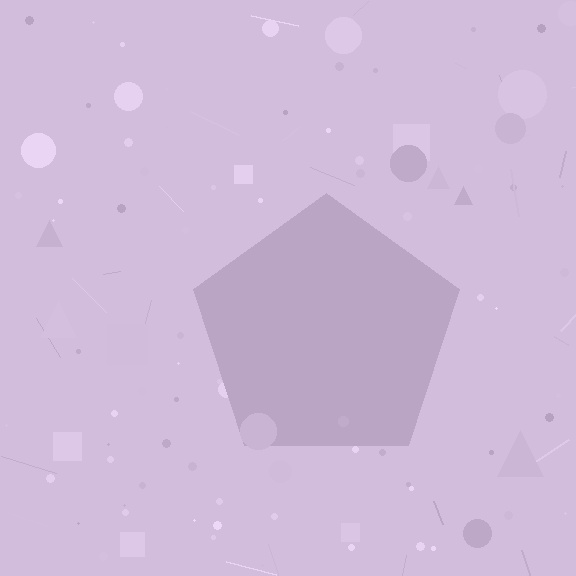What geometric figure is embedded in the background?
A pentagon is embedded in the background.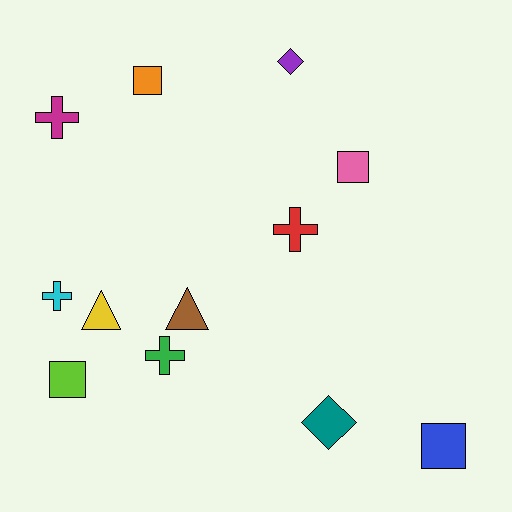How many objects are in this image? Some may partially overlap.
There are 12 objects.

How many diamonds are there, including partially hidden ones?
There are 2 diamonds.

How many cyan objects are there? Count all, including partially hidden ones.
There is 1 cyan object.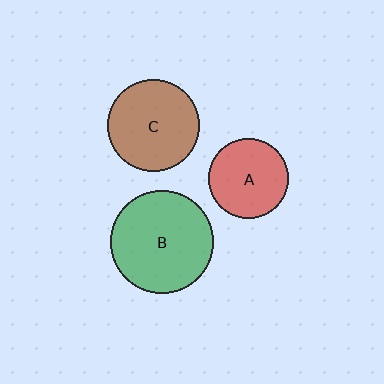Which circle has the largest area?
Circle B (green).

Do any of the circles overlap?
No, none of the circles overlap.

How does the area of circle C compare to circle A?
Approximately 1.3 times.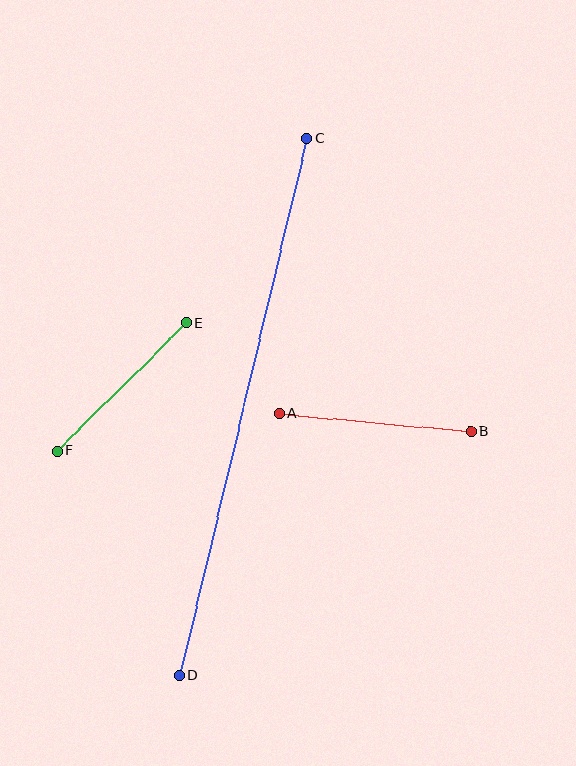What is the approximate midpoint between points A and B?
The midpoint is at approximately (375, 422) pixels.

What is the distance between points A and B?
The distance is approximately 192 pixels.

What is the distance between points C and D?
The distance is approximately 553 pixels.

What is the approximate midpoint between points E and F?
The midpoint is at approximately (122, 387) pixels.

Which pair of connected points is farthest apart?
Points C and D are farthest apart.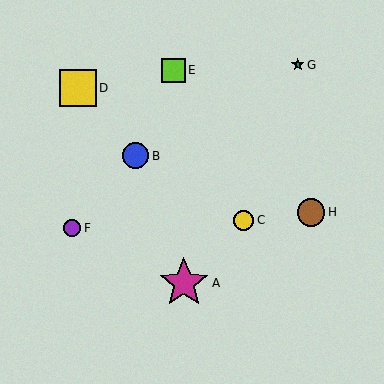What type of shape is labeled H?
Shape H is a brown circle.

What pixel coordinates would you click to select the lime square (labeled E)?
Click at (173, 70) to select the lime square E.